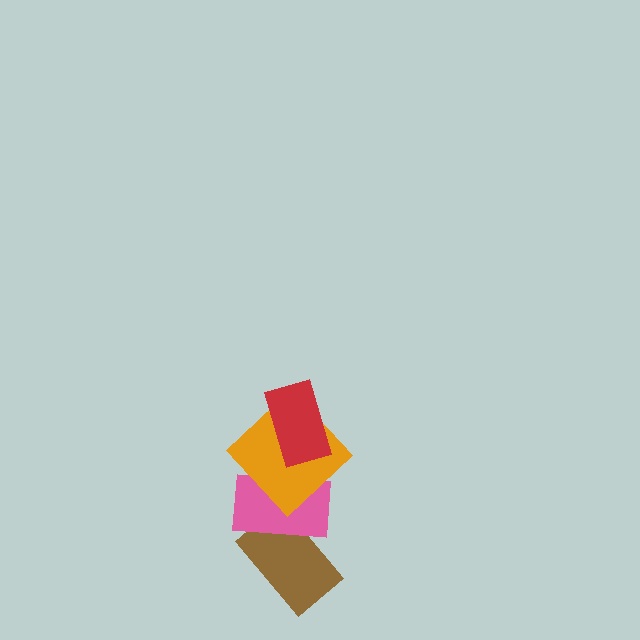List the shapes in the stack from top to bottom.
From top to bottom: the red rectangle, the orange diamond, the pink rectangle, the brown rectangle.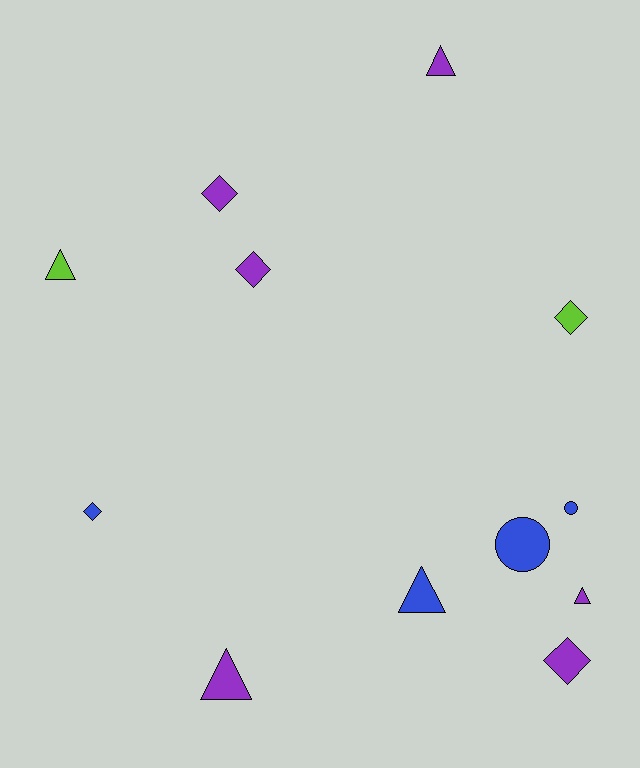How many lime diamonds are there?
There is 1 lime diamond.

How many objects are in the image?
There are 12 objects.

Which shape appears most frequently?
Diamond, with 5 objects.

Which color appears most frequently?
Purple, with 6 objects.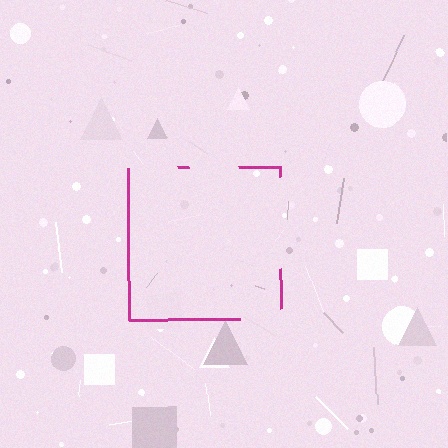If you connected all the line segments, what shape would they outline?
They would outline a square.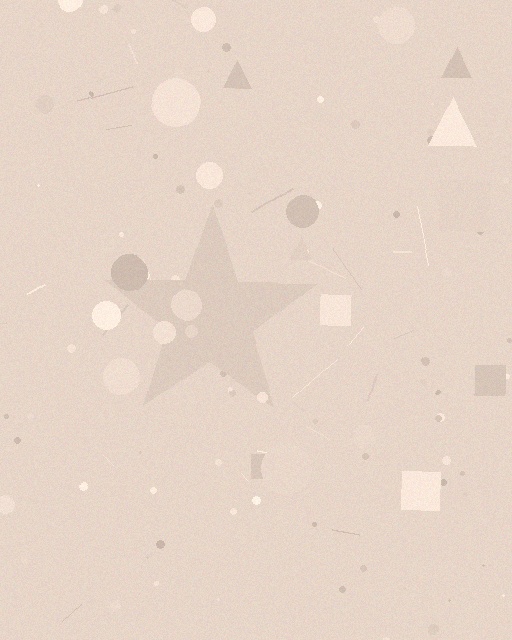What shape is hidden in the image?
A star is hidden in the image.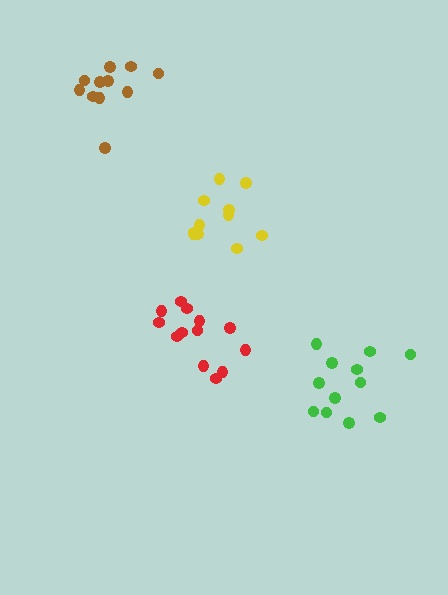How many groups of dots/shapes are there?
There are 4 groups.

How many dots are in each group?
Group 1: 13 dots, Group 2: 12 dots, Group 3: 11 dots, Group 4: 11 dots (47 total).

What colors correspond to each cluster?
The clusters are colored: red, green, brown, yellow.